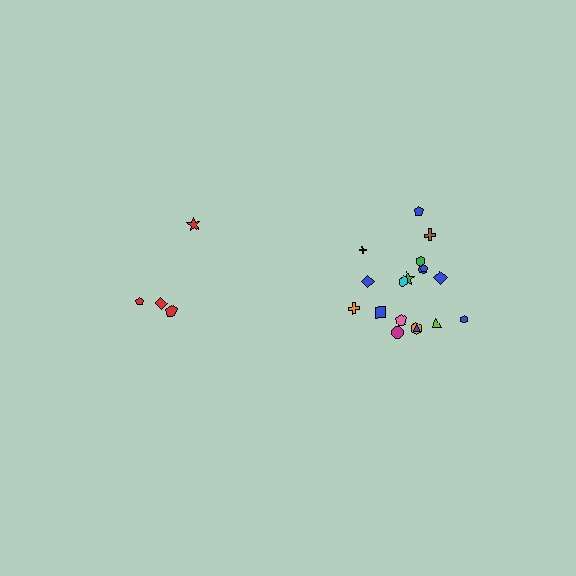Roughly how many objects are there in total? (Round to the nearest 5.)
Roughly 20 objects in total.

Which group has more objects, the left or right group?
The right group.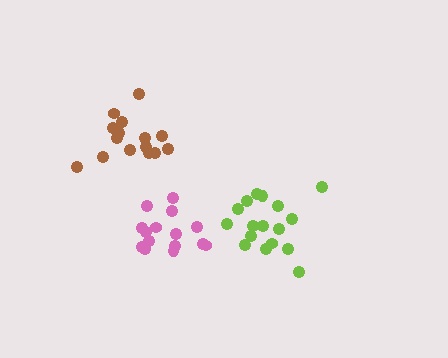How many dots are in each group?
Group 1: 15 dots, Group 2: 15 dots, Group 3: 17 dots (47 total).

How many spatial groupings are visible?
There are 3 spatial groupings.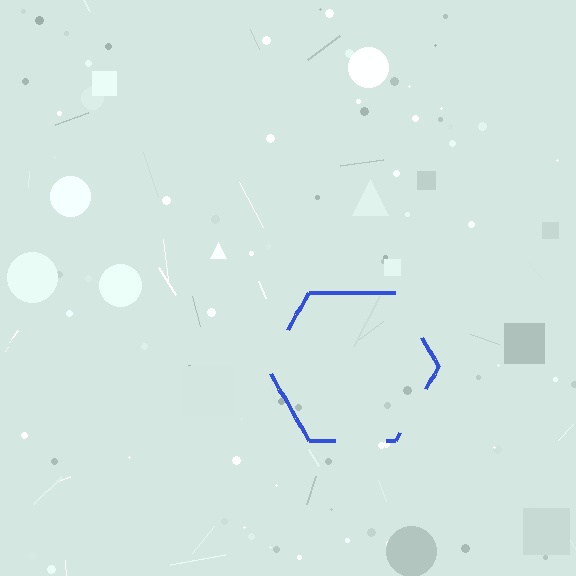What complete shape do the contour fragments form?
The contour fragments form a hexagon.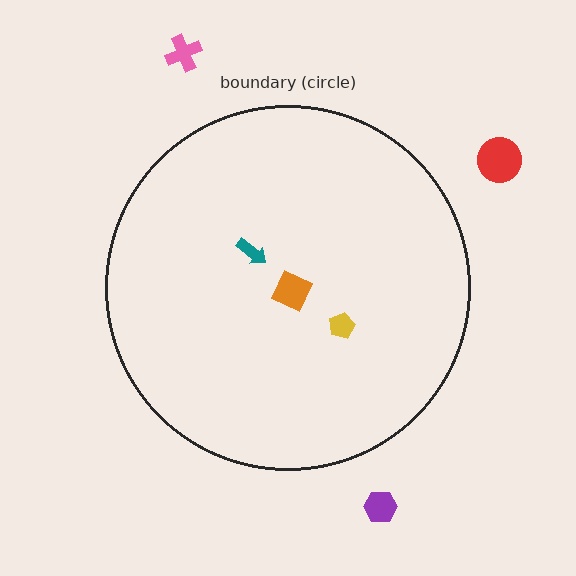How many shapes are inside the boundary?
3 inside, 3 outside.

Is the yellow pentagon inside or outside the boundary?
Inside.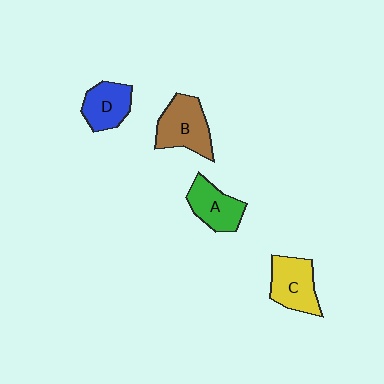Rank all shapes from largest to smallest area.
From largest to smallest: B (brown), C (yellow), A (green), D (blue).